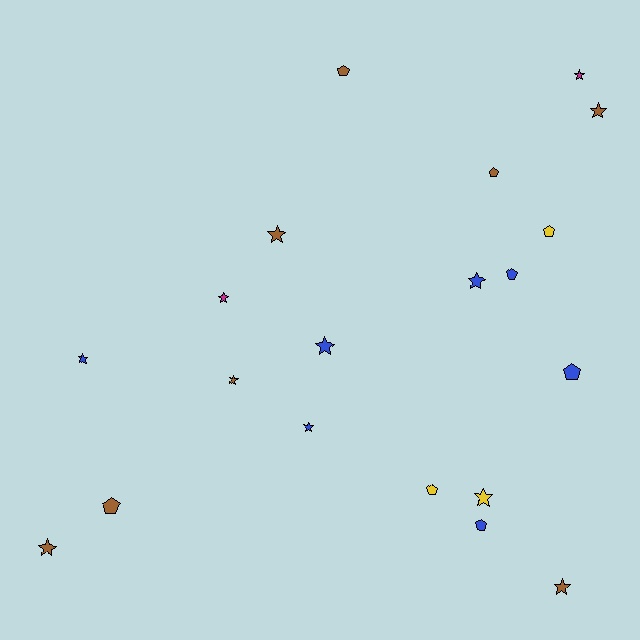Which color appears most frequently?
Brown, with 8 objects.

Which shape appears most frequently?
Star, with 12 objects.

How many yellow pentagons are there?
There are 2 yellow pentagons.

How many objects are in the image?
There are 20 objects.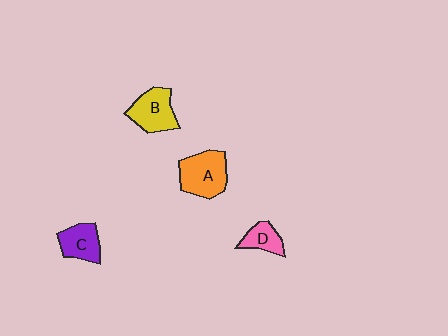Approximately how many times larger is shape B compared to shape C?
Approximately 1.3 times.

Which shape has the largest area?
Shape A (orange).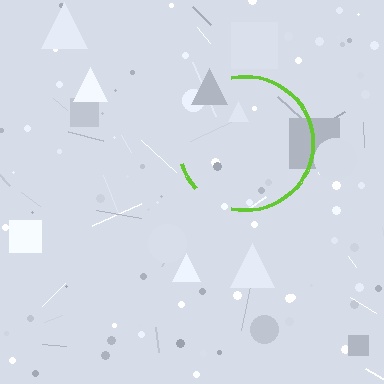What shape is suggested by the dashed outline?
The dashed outline suggests a circle.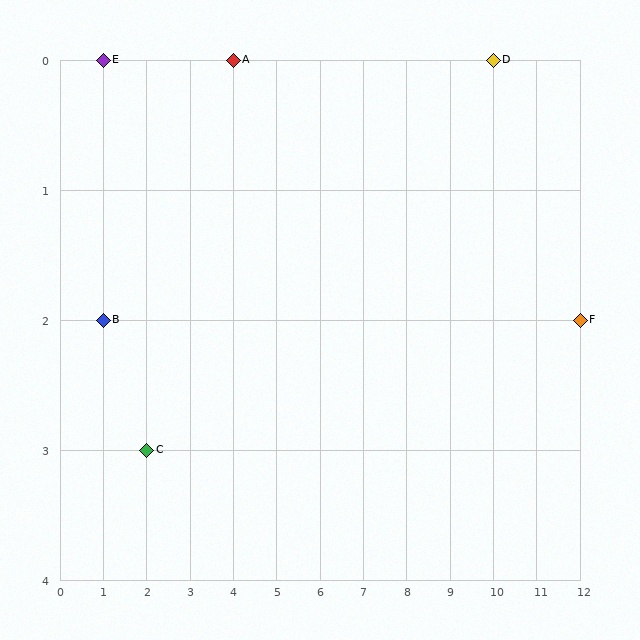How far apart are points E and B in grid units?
Points E and B are 2 rows apart.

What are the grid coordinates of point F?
Point F is at grid coordinates (12, 2).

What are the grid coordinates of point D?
Point D is at grid coordinates (10, 0).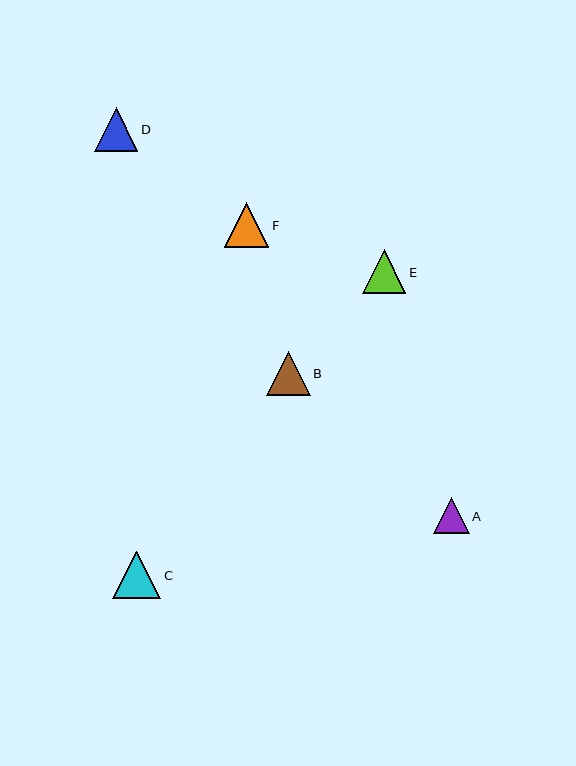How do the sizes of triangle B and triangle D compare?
Triangle B and triangle D are approximately the same size.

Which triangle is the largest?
Triangle C is the largest with a size of approximately 48 pixels.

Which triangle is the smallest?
Triangle A is the smallest with a size of approximately 36 pixels.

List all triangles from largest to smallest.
From largest to smallest: C, F, B, D, E, A.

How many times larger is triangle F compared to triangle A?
Triangle F is approximately 1.2 times the size of triangle A.